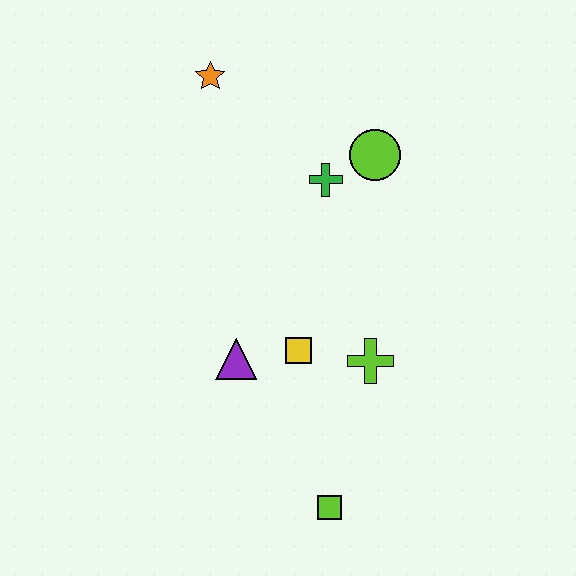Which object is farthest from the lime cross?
The orange star is farthest from the lime cross.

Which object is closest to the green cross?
The lime circle is closest to the green cross.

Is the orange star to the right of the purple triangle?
No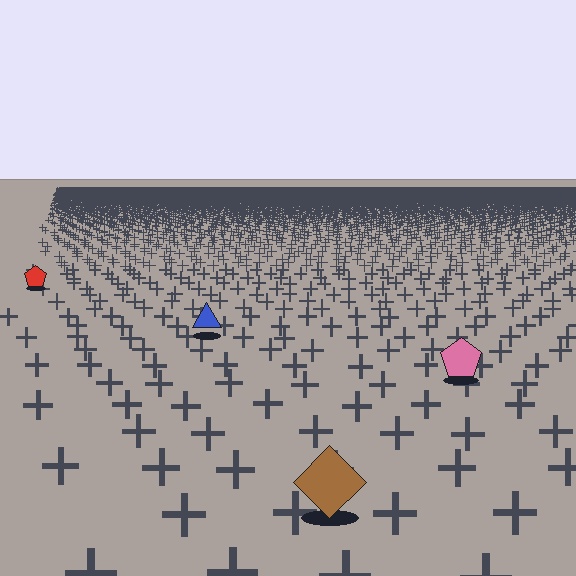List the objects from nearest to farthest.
From nearest to farthest: the brown diamond, the pink pentagon, the blue triangle, the red pentagon.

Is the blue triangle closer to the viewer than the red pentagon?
Yes. The blue triangle is closer — you can tell from the texture gradient: the ground texture is coarser near it.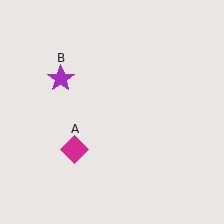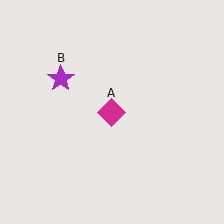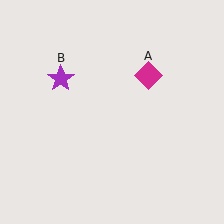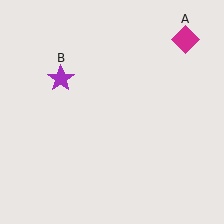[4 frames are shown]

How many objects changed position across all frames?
1 object changed position: magenta diamond (object A).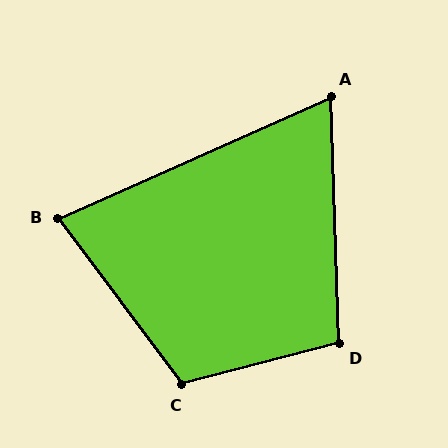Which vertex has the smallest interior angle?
A, at approximately 68 degrees.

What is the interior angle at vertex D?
Approximately 103 degrees (obtuse).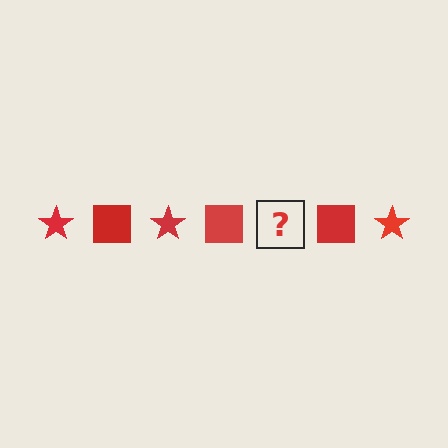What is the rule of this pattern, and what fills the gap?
The rule is that the pattern cycles through star, square shapes in red. The gap should be filled with a red star.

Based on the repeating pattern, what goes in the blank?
The blank should be a red star.